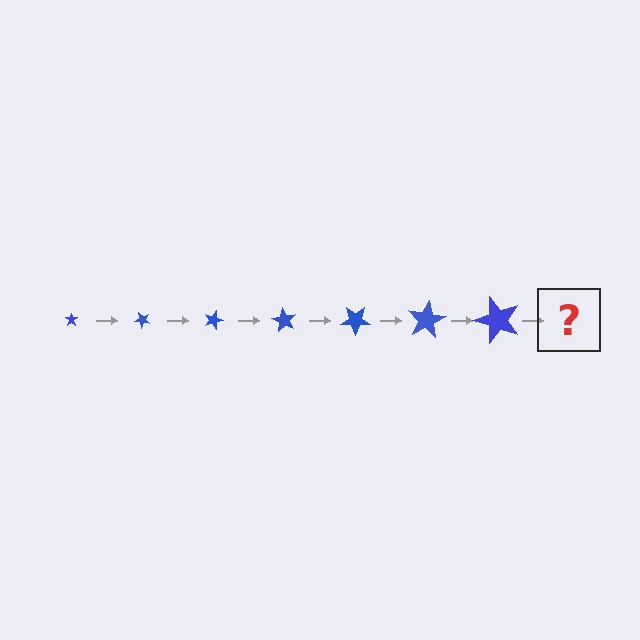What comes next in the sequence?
The next element should be a star, larger than the previous one and rotated 315 degrees from the start.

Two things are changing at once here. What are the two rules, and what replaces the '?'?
The two rules are that the star grows larger each step and it rotates 45 degrees each step. The '?' should be a star, larger than the previous one and rotated 315 degrees from the start.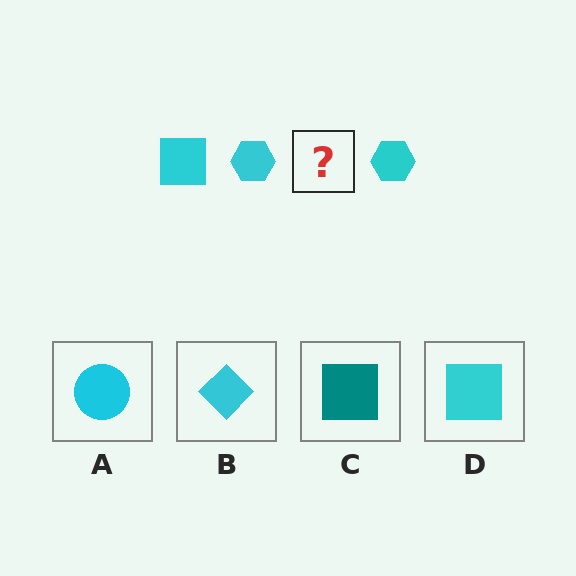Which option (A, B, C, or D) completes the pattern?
D.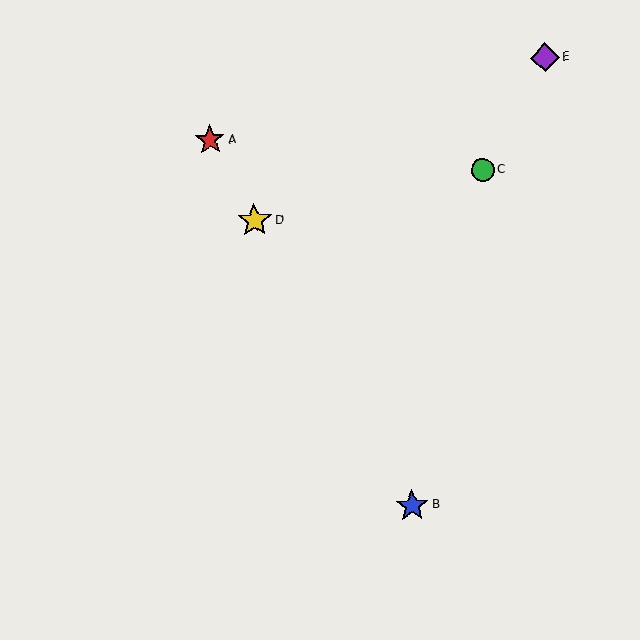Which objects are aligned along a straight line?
Objects A, B, D are aligned along a straight line.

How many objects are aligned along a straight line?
3 objects (A, B, D) are aligned along a straight line.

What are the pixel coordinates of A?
Object A is at (210, 140).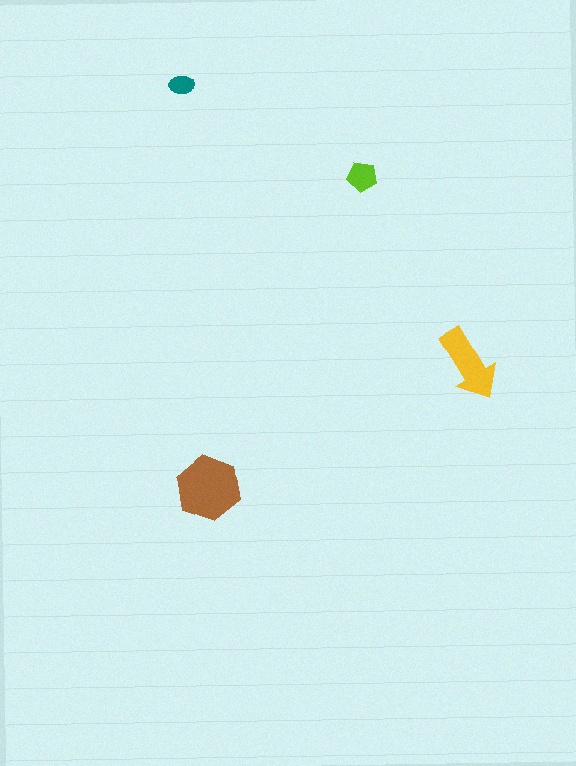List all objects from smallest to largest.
The teal ellipse, the lime pentagon, the yellow arrow, the brown hexagon.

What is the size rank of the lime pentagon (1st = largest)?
3rd.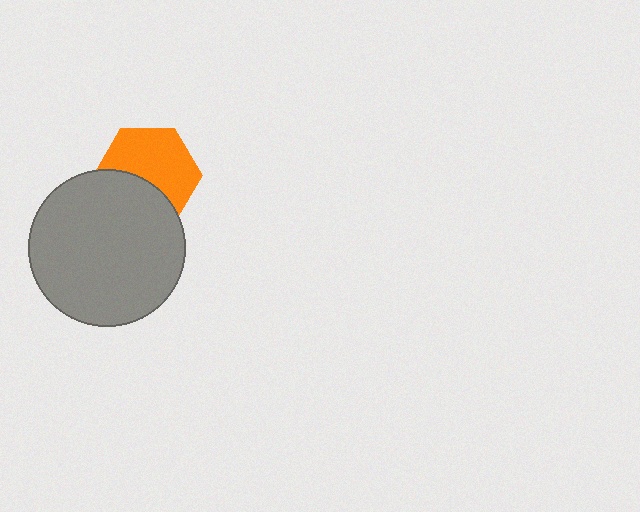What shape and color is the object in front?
The object in front is a gray circle.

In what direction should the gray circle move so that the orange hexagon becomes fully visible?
The gray circle should move down. That is the shortest direction to clear the overlap and leave the orange hexagon fully visible.